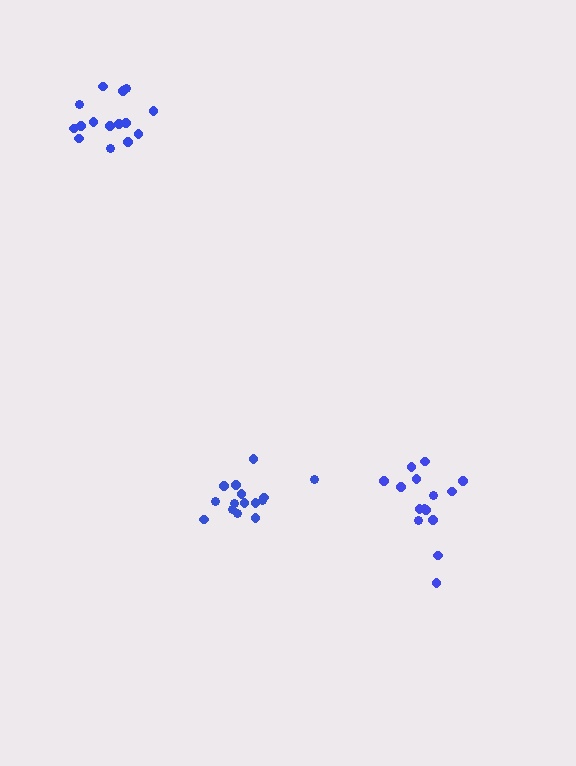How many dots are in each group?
Group 1: 15 dots, Group 2: 15 dots, Group 3: 15 dots (45 total).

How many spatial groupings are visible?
There are 3 spatial groupings.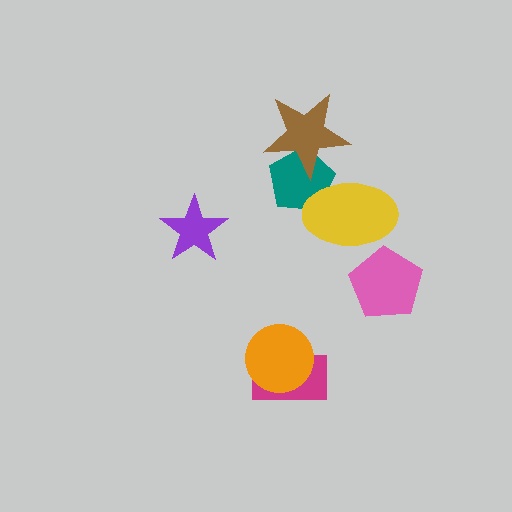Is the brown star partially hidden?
No, no other shape covers it.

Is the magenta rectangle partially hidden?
Yes, it is partially covered by another shape.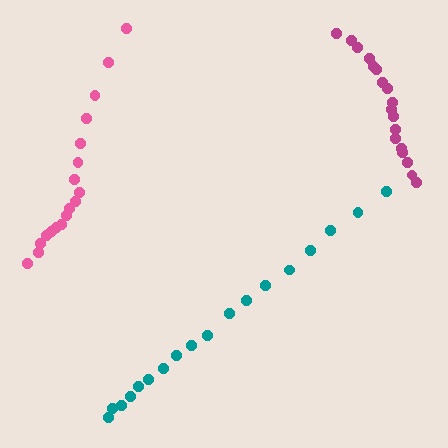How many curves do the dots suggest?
There are 3 distinct paths.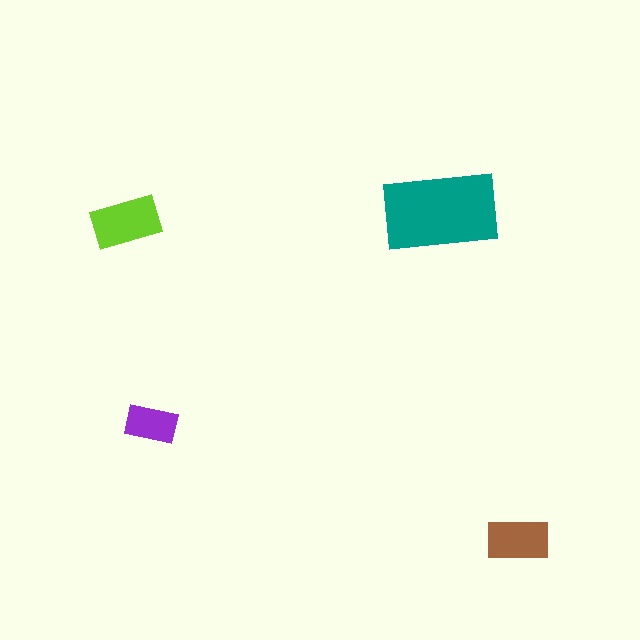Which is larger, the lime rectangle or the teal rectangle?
The teal one.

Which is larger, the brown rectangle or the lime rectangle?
The lime one.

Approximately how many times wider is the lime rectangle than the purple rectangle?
About 1.5 times wider.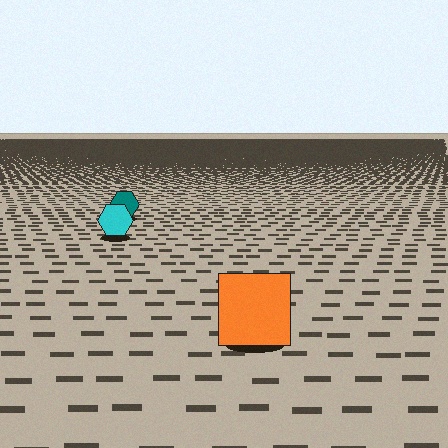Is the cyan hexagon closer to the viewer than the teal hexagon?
Yes. The cyan hexagon is closer — you can tell from the texture gradient: the ground texture is coarser near it.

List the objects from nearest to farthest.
From nearest to farthest: the orange square, the cyan hexagon, the teal hexagon.